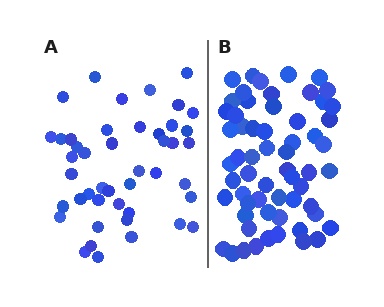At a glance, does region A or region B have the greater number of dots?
Region B (the right region) has more dots.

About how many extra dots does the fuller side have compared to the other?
Region B has approximately 15 more dots than region A.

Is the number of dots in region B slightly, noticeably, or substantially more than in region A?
Region B has noticeably more, but not dramatically so. The ratio is roughly 1.3 to 1.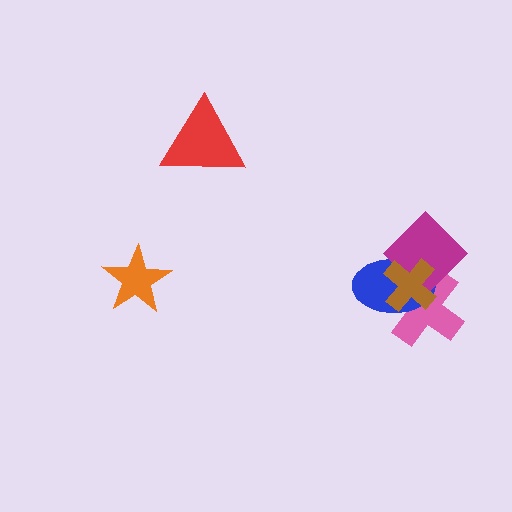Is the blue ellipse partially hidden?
Yes, it is partially covered by another shape.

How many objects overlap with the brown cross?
3 objects overlap with the brown cross.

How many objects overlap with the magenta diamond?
3 objects overlap with the magenta diamond.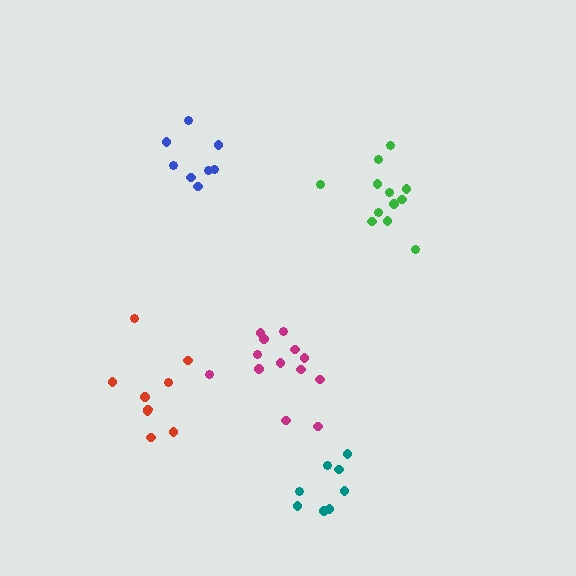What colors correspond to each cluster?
The clusters are colored: magenta, blue, teal, green, red.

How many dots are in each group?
Group 1: 13 dots, Group 2: 8 dots, Group 3: 8 dots, Group 4: 12 dots, Group 5: 9 dots (50 total).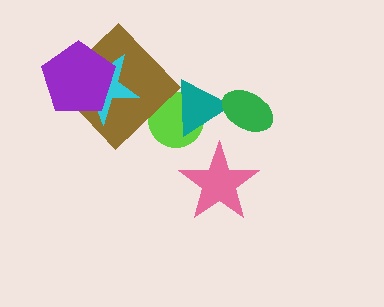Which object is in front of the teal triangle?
The green ellipse is in front of the teal triangle.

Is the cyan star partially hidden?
Yes, it is partially covered by another shape.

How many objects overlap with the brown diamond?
2 objects overlap with the brown diamond.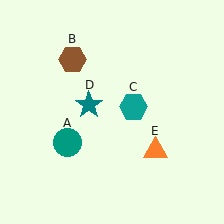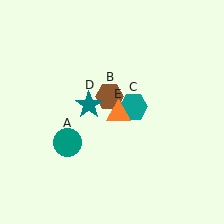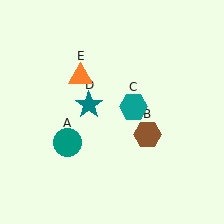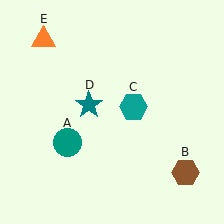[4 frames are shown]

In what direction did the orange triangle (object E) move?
The orange triangle (object E) moved up and to the left.